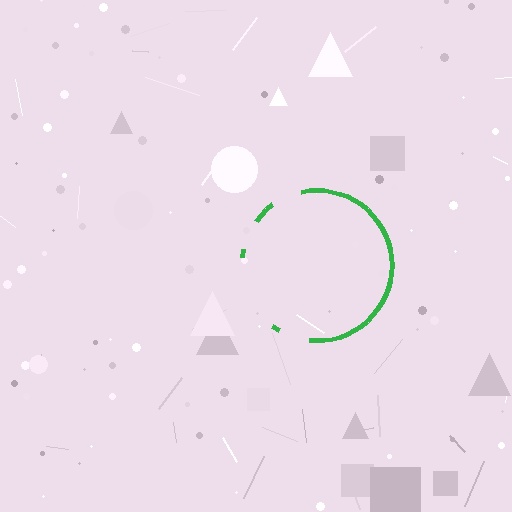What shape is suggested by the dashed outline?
The dashed outline suggests a circle.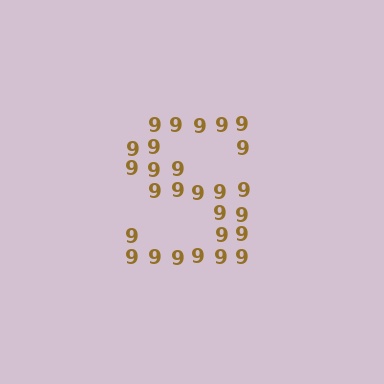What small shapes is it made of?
It is made of small digit 9's.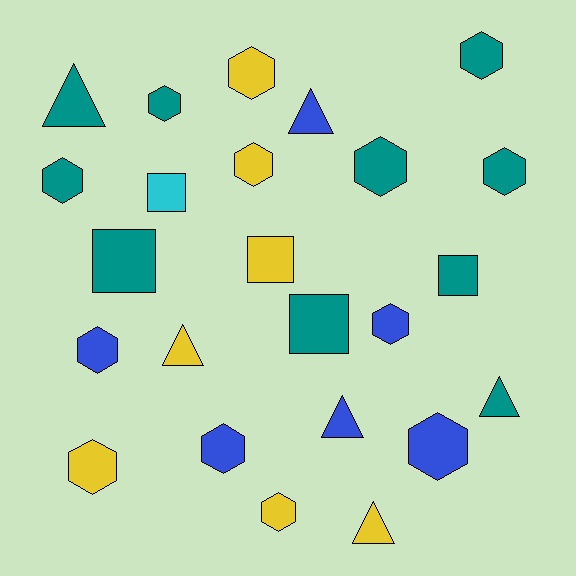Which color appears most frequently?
Teal, with 10 objects.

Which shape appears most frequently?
Hexagon, with 13 objects.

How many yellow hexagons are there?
There are 4 yellow hexagons.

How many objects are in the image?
There are 24 objects.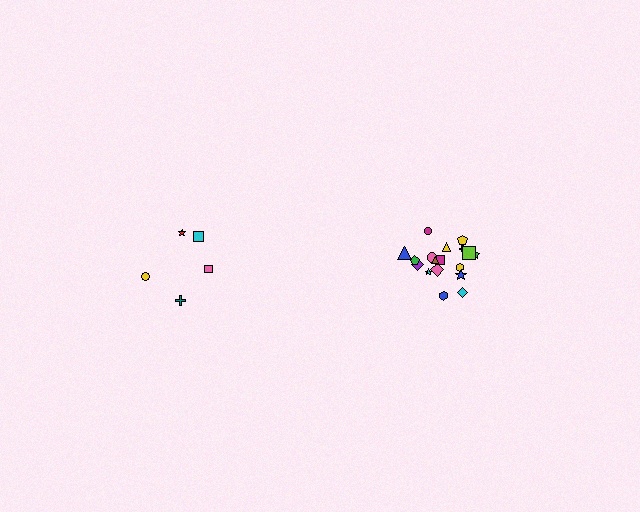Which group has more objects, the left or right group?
The right group.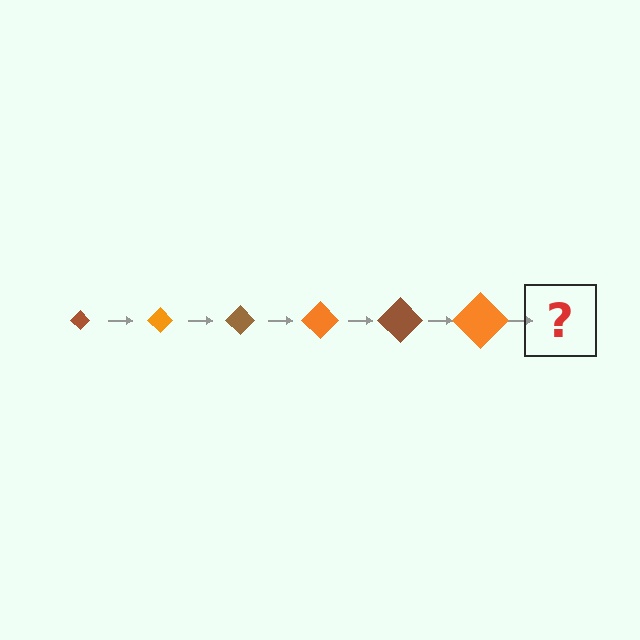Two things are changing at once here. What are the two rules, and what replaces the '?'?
The two rules are that the diamond grows larger each step and the color cycles through brown and orange. The '?' should be a brown diamond, larger than the previous one.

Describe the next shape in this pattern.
It should be a brown diamond, larger than the previous one.